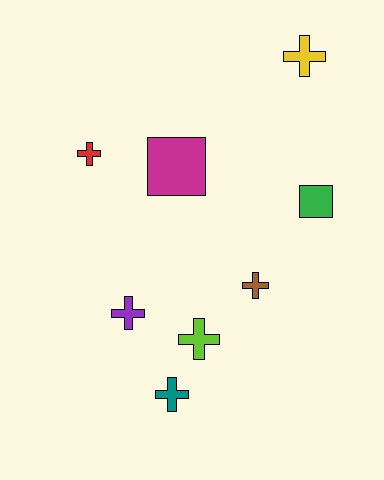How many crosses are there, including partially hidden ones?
There are 6 crosses.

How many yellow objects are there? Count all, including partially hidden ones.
There is 1 yellow object.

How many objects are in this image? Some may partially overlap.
There are 8 objects.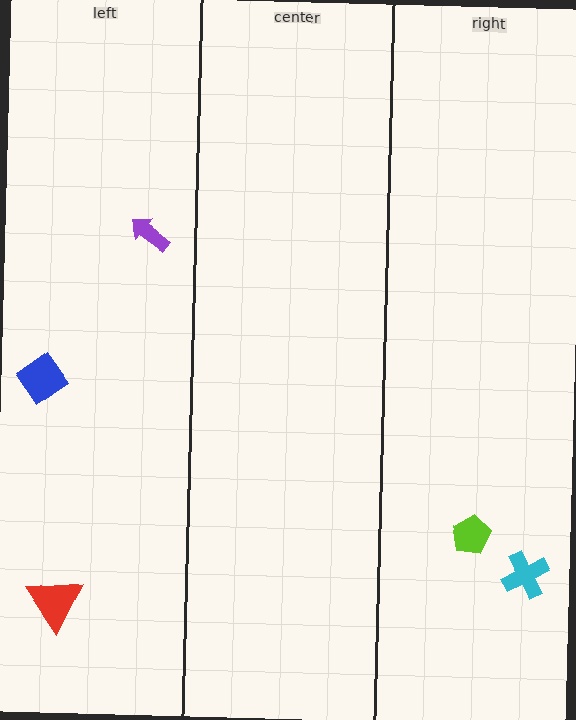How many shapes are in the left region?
3.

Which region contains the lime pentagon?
The right region.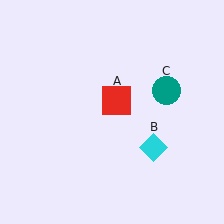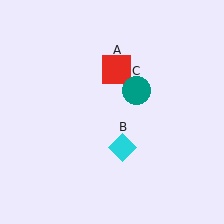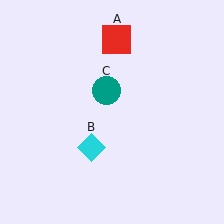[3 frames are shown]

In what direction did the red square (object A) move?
The red square (object A) moved up.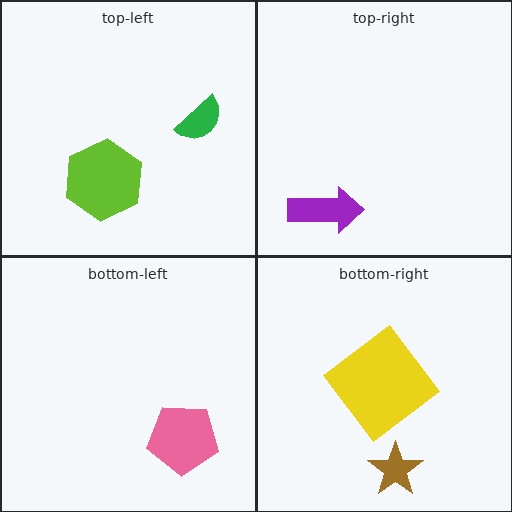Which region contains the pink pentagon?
The bottom-left region.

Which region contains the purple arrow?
The top-right region.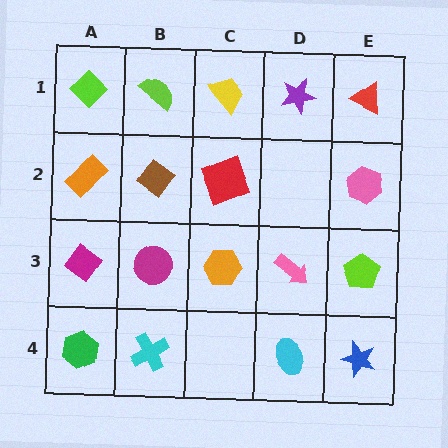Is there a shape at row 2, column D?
No, that cell is empty.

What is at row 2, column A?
An orange rectangle.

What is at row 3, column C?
An orange hexagon.